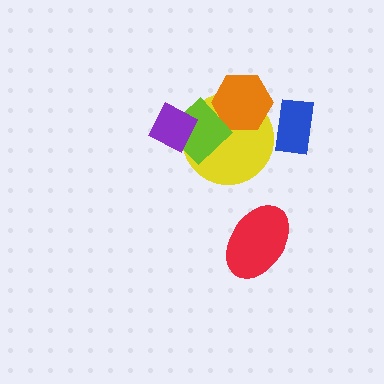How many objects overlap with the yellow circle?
3 objects overlap with the yellow circle.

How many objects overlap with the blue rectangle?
0 objects overlap with the blue rectangle.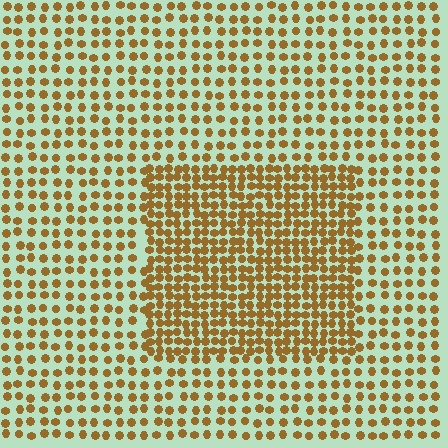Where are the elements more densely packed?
The elements are more densely packed inside the rectangle boundary.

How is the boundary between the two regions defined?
The boundary is defined by a change in element density (approximately 1.9x ratio). All elements are the same color, size, and shape.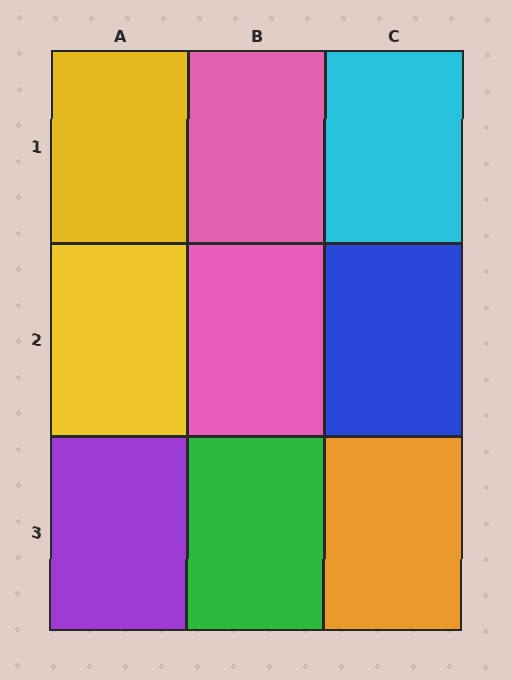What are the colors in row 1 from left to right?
Yellow, pink, cyan.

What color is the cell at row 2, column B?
Pink.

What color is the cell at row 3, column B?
Green.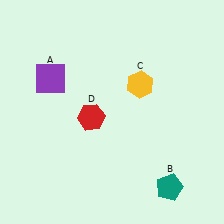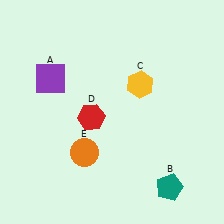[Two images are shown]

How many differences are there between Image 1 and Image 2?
There is 1 difference between the two images.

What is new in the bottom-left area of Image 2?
An orange circle (E) was added in the bottom-left area of Image 2.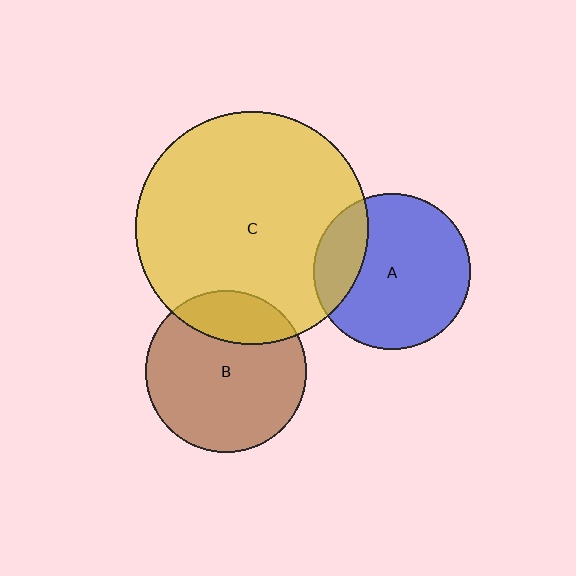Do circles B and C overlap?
Yes.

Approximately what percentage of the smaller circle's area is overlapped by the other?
Approximately 25%.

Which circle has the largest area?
Circle C (yellow).